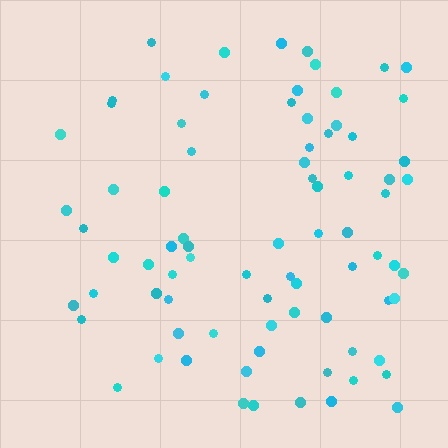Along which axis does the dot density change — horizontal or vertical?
Horizontal.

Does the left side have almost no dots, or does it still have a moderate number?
Still a moderate number, just noticeably fewer than the right.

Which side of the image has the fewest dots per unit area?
The left.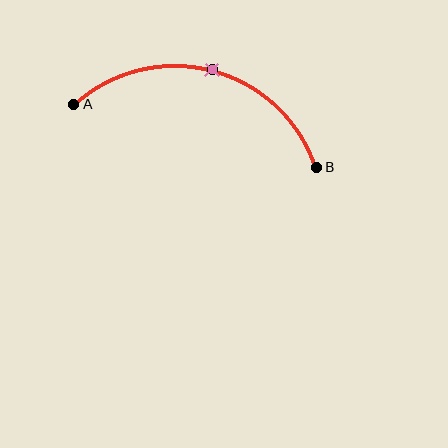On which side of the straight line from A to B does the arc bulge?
The arc bulges above the straight line connecting A and B.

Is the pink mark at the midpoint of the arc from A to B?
Yes. The pink mark lies on the arc at equal arc-length from both A and B — it is the arc midpoint.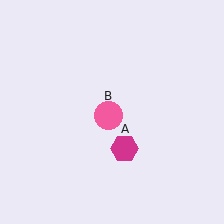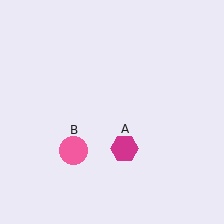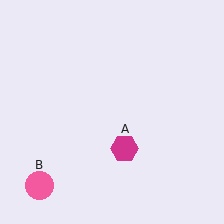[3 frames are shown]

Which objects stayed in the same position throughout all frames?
Magenta hexagon (object A) remained stationary.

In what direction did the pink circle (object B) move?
The pink circle (object B) moved down and to the left.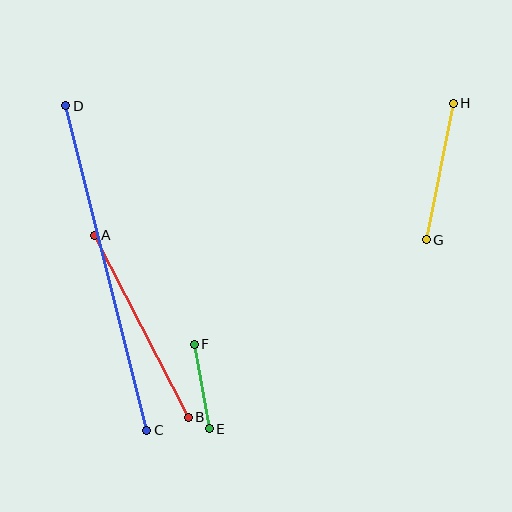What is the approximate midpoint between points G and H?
The midpoint is at approximately (440, 172) pixels.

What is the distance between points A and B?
The distance is approximately 205 pixels.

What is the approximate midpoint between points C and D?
The midpoint is at approximately (106, 268) pixels.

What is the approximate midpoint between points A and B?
The midpoint is at approximately (141, 326) pixels.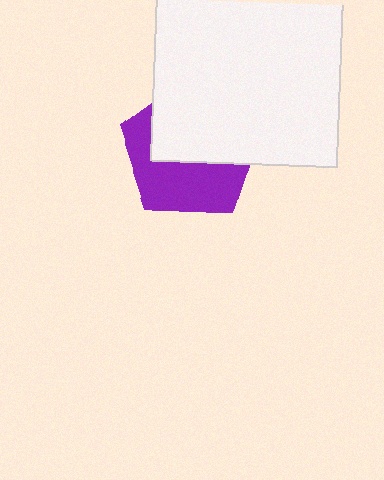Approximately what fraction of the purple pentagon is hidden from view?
Roughly 53% of the purple pentagon is hidden behind the white square.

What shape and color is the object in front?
The object in front is a white square.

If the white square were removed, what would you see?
You would see the complete purple pentagon.